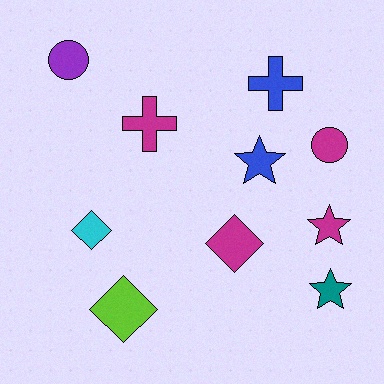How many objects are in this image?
There are 10 objects.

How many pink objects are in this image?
There are no pink objects.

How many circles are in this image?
There are 2 circles.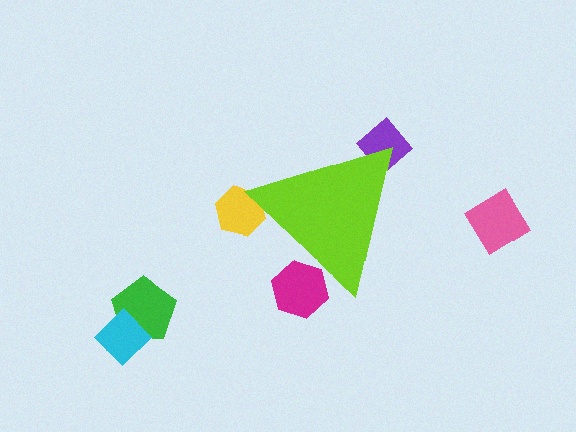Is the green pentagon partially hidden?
No, the green pentagon is fully visible.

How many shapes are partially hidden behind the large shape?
3 shapes are partially hidden.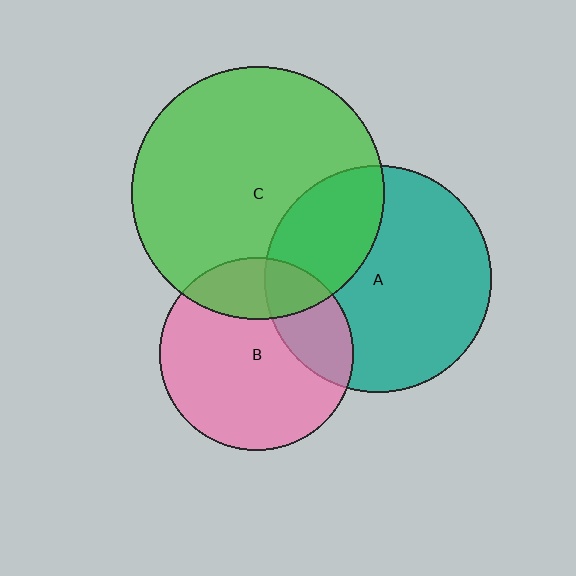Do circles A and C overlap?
Yes.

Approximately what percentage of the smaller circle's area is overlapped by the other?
Approximately 30%.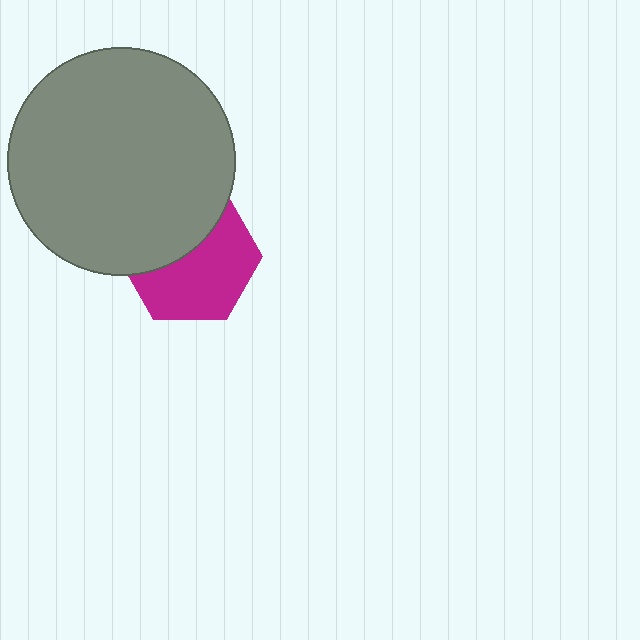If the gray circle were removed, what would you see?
You would see the complete magenta hexagon.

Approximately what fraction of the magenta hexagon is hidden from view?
Roughly 42% of the magenta hexagon is hidden behind the gray circle.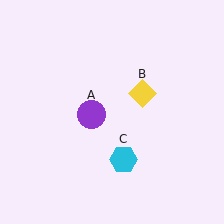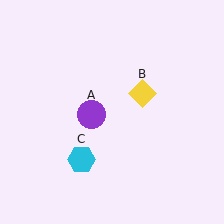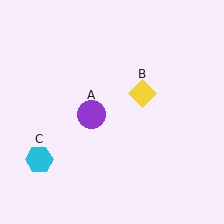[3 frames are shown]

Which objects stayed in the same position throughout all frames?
Purple circle (object A) and yellow diamond (object B) remained stationary.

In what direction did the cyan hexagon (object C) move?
The cyan hexagon (object C) moved left.